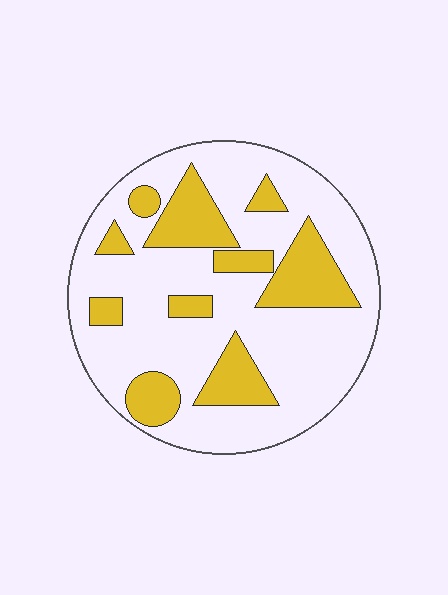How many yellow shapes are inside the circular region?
10.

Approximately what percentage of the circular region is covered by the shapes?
Approximately 25%.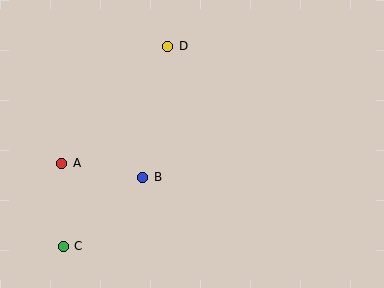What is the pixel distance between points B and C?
The distance between B and C is 105 pixels.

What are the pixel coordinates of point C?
Point C is at (63, 246).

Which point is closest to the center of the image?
Point B at (143, 177) is closest to the center.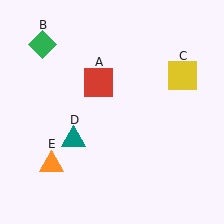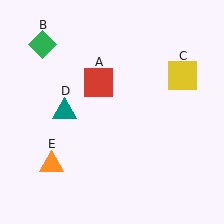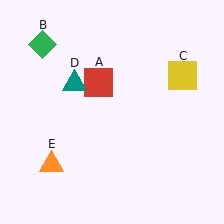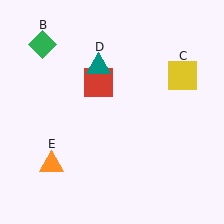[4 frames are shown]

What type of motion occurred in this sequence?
The teal triangle (object D) rotated clockwise around the center of the scene.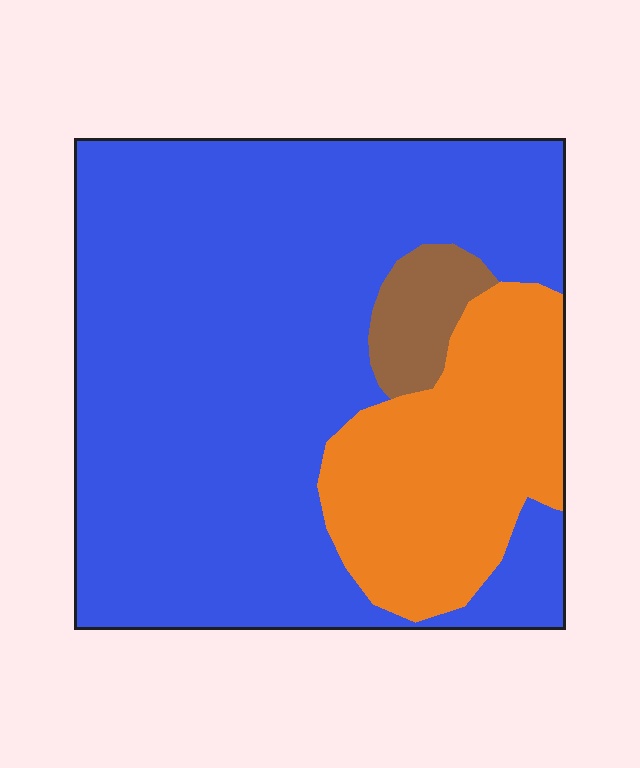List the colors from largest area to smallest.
From largest to smallest: blue, orange, brown.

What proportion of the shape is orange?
Orange covers roughly 20% of the shape.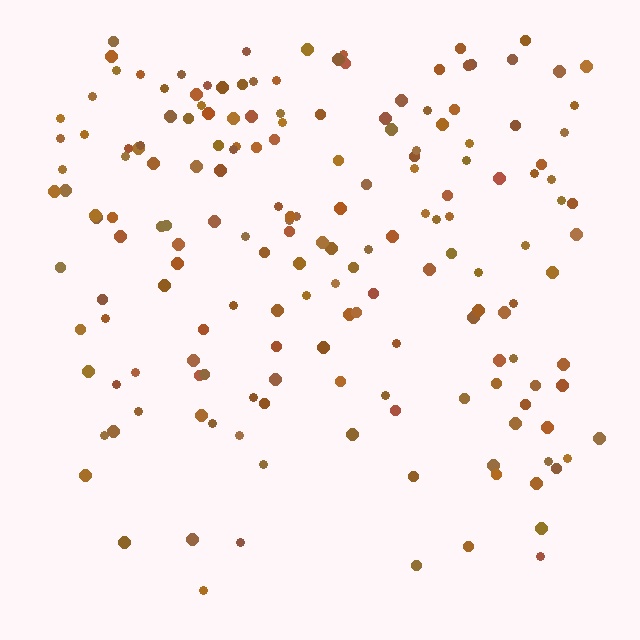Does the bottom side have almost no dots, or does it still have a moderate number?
Still a moderate number, just noticeably fewer than the top.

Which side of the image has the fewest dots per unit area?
The bottom.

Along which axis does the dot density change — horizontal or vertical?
Vertical.